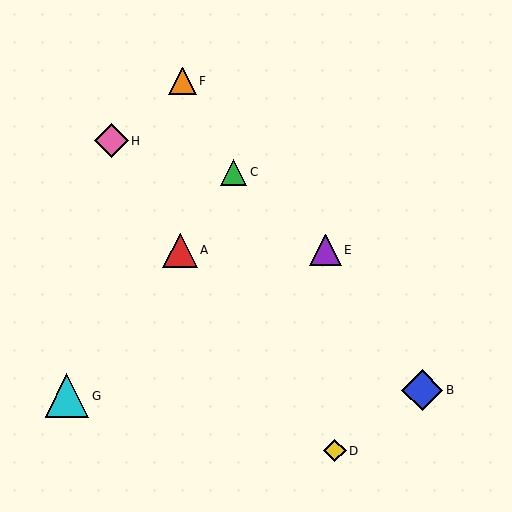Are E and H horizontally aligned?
No, E is at y≈250 and H is at y≈141.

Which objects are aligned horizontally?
Objects A, E are aligned horizontally.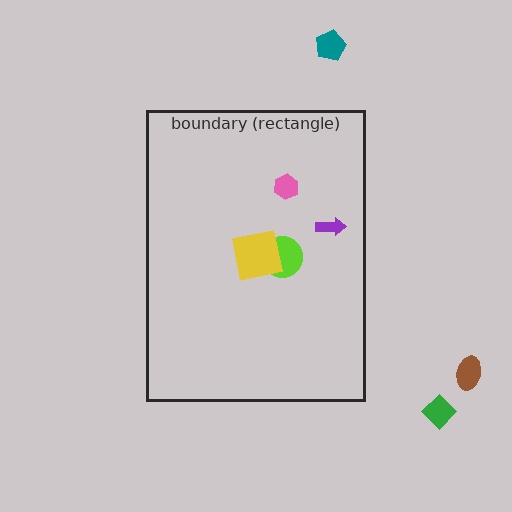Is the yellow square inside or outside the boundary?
Inside.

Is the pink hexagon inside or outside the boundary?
Inside.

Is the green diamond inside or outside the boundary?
Outside.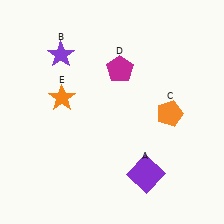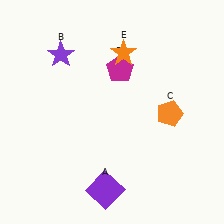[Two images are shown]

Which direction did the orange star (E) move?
The orange star (E) moved right.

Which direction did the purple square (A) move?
The purple square (A) moved left.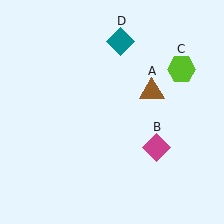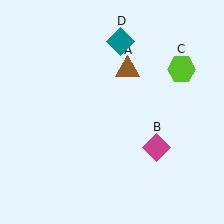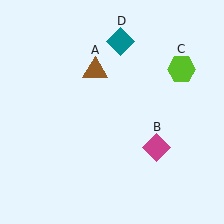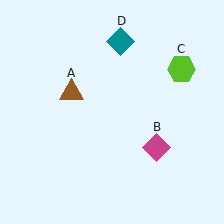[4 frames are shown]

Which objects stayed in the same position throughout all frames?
Magenta diamond (object B) and lime hexagon (object C) and teal diamond (object D) remained stationary.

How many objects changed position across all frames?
1 object changed position: brown triangle (object A).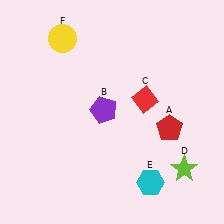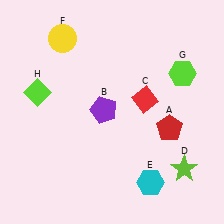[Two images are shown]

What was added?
A lime hexagon (G), a lime diamond (H) were added in Image 2.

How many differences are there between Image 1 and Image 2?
There are 2 differences between the two images.